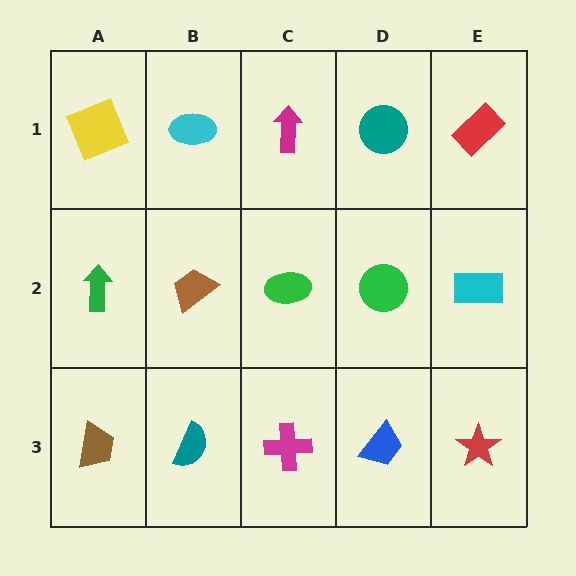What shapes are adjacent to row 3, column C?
A green ellipse (row 2, column C), a teal semicircle (row 3, column B), a blue trapezoid (row 3, column D).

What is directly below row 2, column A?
A brown trapezoid.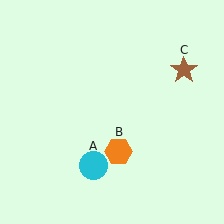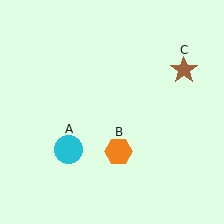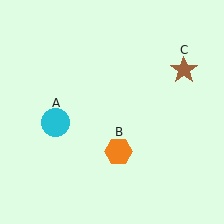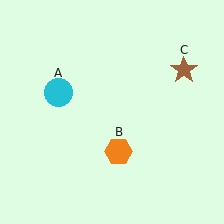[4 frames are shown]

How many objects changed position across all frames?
1 object changed position: cyan circle (object A).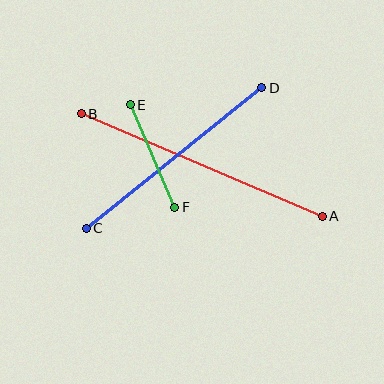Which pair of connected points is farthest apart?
Points A and B are farthest apart.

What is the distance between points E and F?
The distance is approximately 112 pixels.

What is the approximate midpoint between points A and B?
The midpoint is at approximately (202, 165) pixels.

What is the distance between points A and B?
The distance is approximately 262 pixels.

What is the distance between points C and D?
The distance is approximately 225 pixels.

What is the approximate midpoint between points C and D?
The midpoint is at approximately (174, 158) pixels.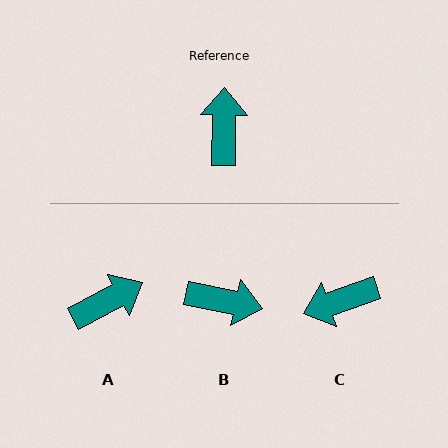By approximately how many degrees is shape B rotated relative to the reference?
Approximately 101 degrees clockwise.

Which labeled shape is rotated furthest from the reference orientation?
C, about 110 degrees away.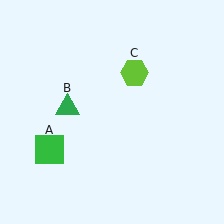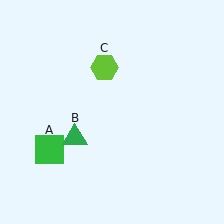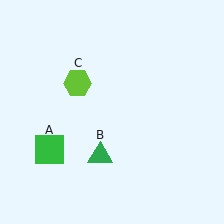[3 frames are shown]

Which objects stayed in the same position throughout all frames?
Green square (object A) remained stationary.